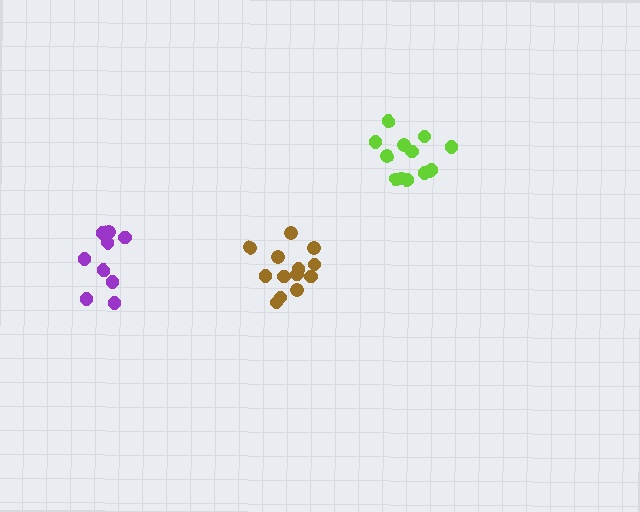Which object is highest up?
The lime cluster is topmost.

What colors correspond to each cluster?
The clusters are colored: brown, lime, purple.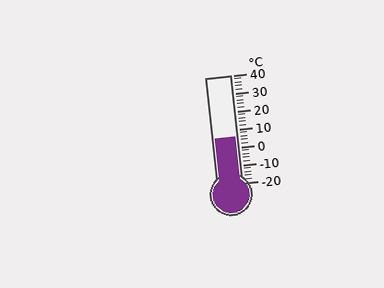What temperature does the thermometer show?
The thermometer shows approximately 6°C.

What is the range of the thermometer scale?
The thermometer scale ranges from -20°C to 40°C.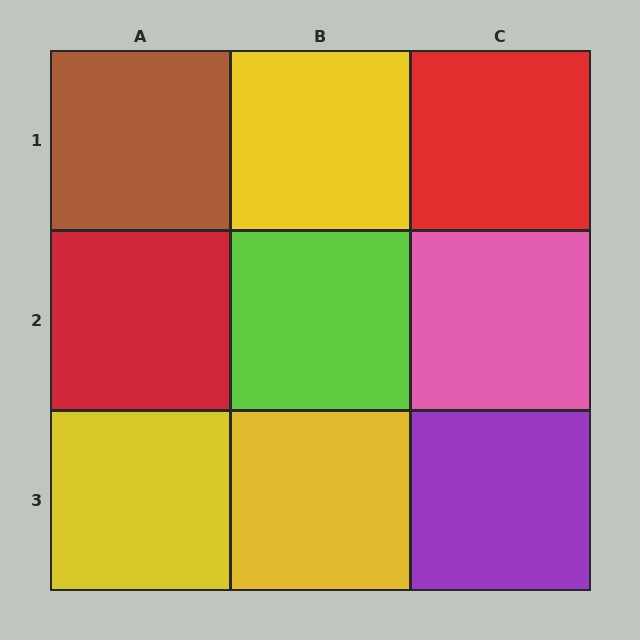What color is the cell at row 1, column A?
Brown.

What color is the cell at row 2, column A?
Red.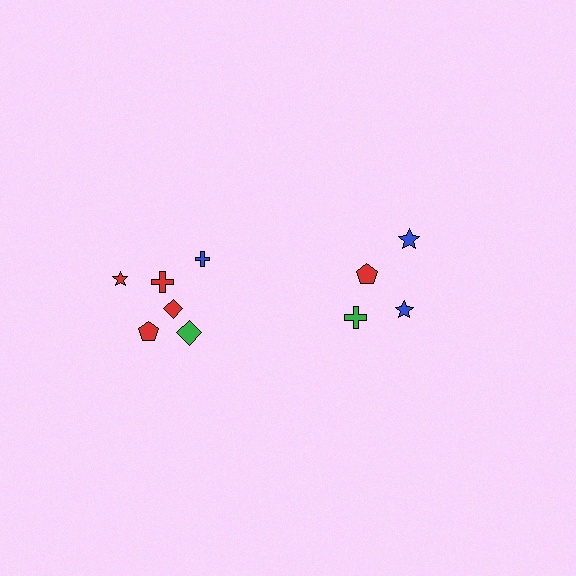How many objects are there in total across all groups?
There are 10 objects.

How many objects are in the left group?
There are 6 objects.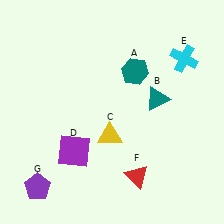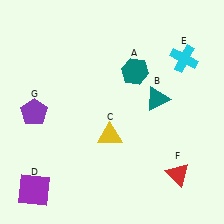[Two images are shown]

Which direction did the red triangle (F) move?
The red triangle (F) moved right.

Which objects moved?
The objects that moved are: the purple square (D), the red triangle (F), the purple pentagon (G).